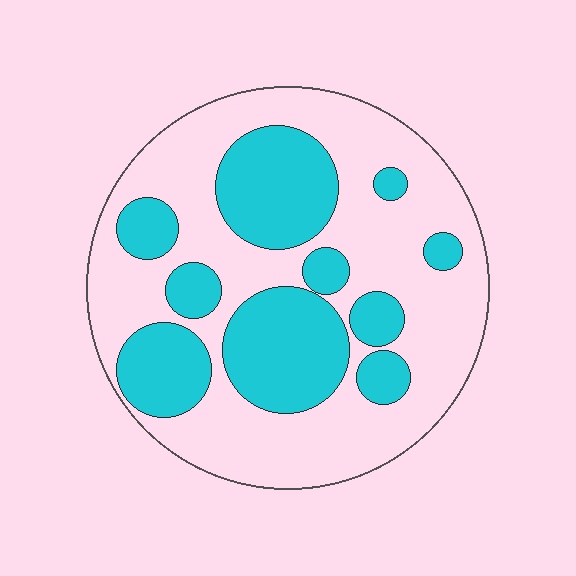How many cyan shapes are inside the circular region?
10.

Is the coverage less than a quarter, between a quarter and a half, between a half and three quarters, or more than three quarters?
Between a quarter and a half.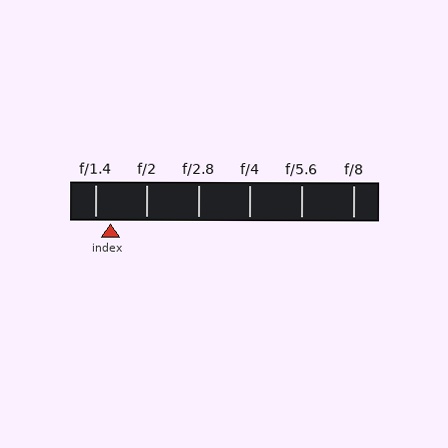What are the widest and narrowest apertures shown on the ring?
The widest aperture shown is f/1.4 and the narrowest is f/8.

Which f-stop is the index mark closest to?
The index mark is closest to f/1.4.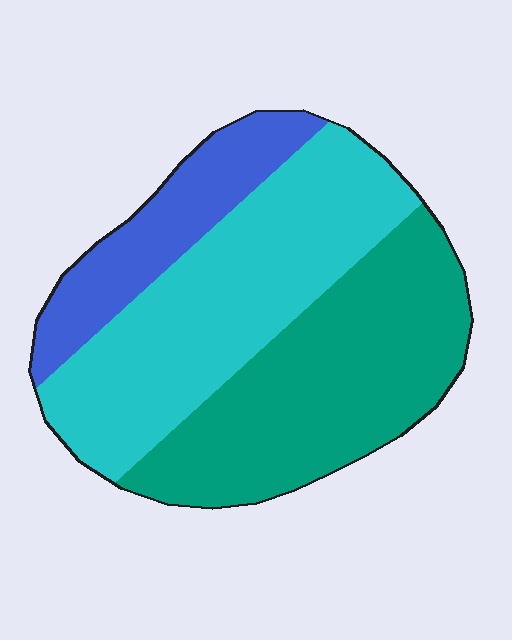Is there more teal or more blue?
Teal.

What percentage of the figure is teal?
Teal takes up between a third and a half of the figure.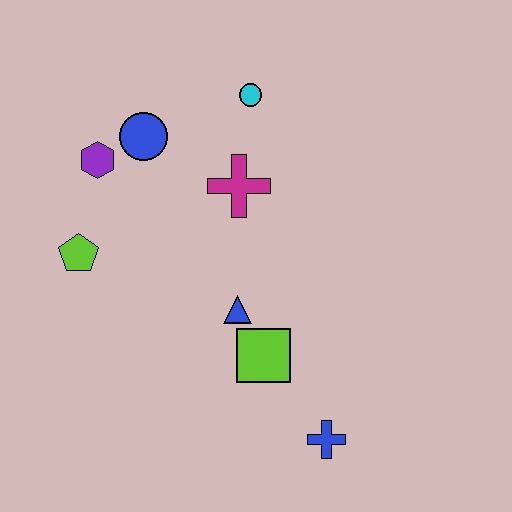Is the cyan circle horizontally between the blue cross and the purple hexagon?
Yes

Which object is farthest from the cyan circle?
The blue cross is farthest from the cyan circle.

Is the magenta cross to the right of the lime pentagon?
Yes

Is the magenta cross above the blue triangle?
Yes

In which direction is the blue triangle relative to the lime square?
The blue triangle is above the lime square.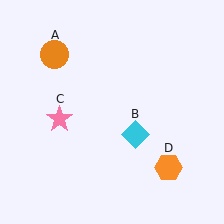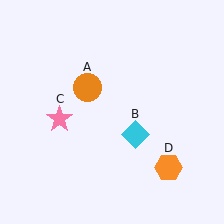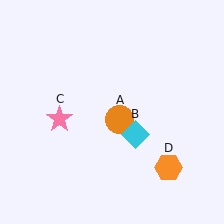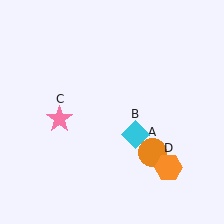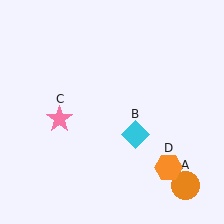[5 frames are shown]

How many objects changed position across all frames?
1 object changed position: orange circle (object A).